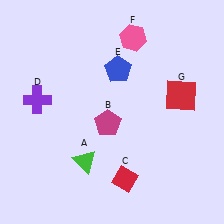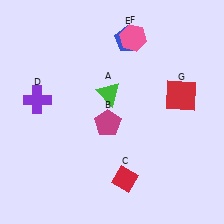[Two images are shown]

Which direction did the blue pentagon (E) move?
The blue pentagon (E) moved up.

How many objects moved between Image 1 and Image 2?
2 objects moved between the two images.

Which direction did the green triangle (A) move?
The green triangle (A) moved up.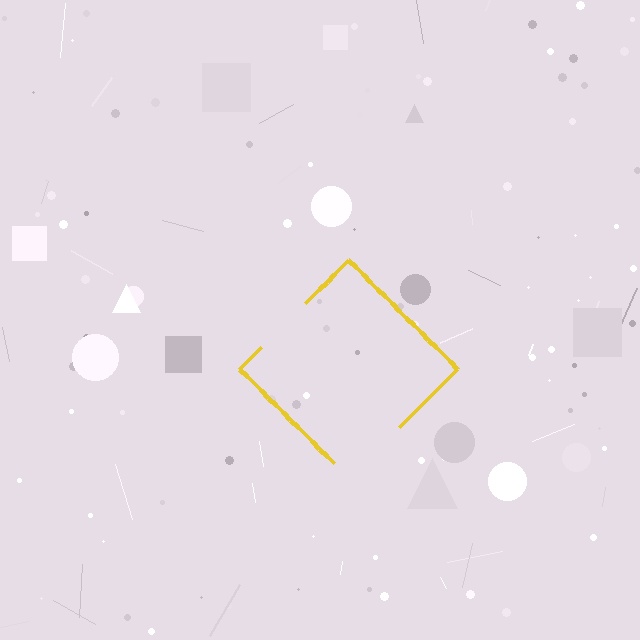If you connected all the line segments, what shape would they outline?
They would outline a diamond.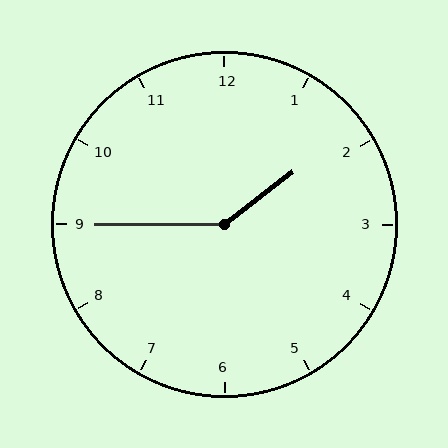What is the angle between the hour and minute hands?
Approximately 142 degrees.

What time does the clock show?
1:45.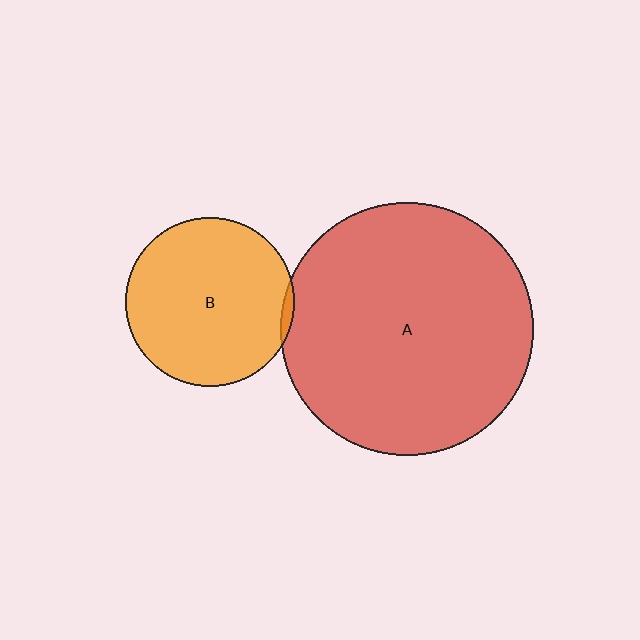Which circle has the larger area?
Circle A (red).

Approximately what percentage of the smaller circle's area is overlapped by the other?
Approximately 5%.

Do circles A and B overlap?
Yes.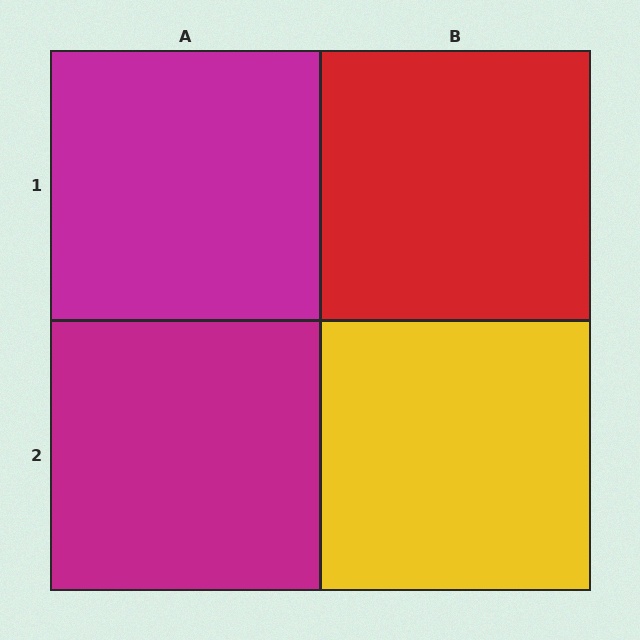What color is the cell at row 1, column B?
Red.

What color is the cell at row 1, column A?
Magenta.